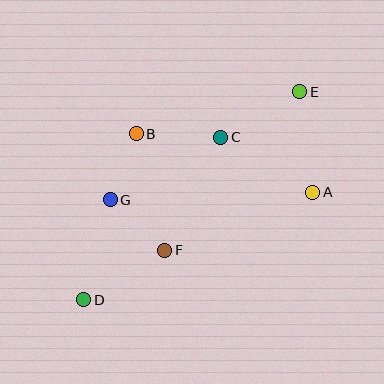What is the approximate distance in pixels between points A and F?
The distance between A and F is approximately 159 pixels.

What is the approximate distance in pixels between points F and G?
The distance between F and G is approximately 74 pixels.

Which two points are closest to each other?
Points B and G are closest to each other.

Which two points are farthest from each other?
Points D and E are farthest from each other.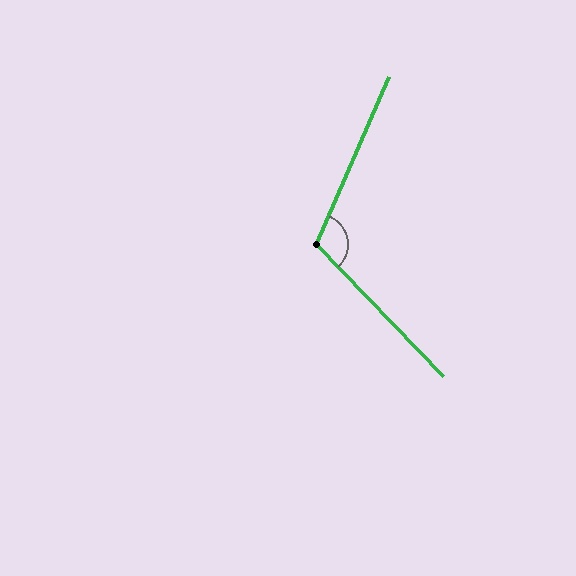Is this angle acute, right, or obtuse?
It is obtuse.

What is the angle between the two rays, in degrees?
Approximately 113 degrees.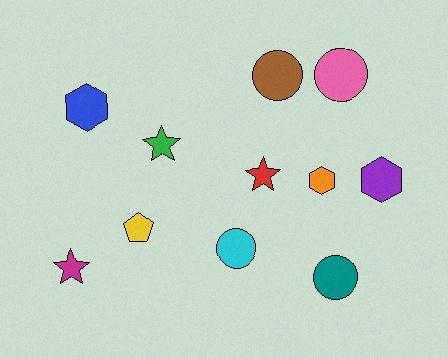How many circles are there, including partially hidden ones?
There are 4 circles.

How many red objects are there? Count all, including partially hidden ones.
There is 1 red object.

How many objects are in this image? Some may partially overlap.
There are 11 objects.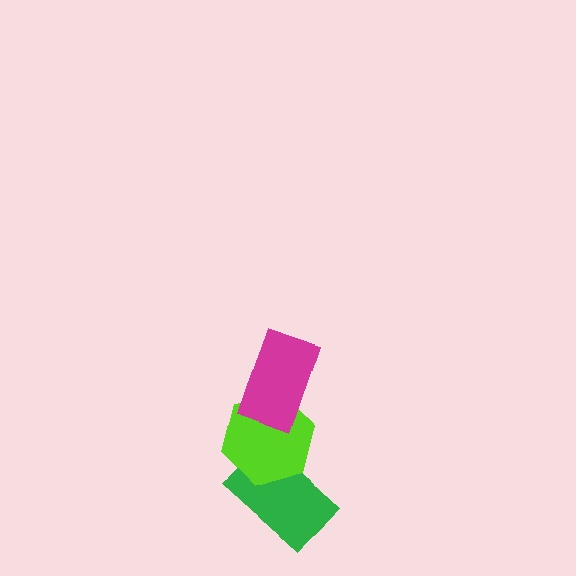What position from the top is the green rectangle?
The green rectangle is 3rd from the top.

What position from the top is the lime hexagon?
The lime hexagon is 2nd from the top.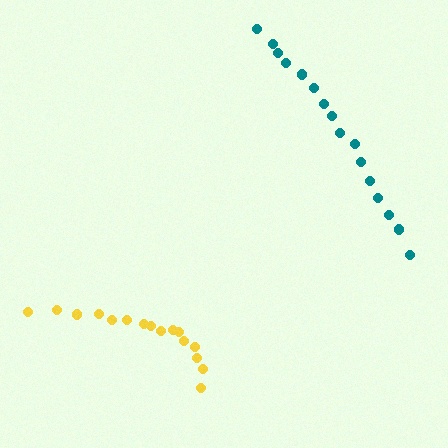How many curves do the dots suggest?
There are 2 distinct paths.